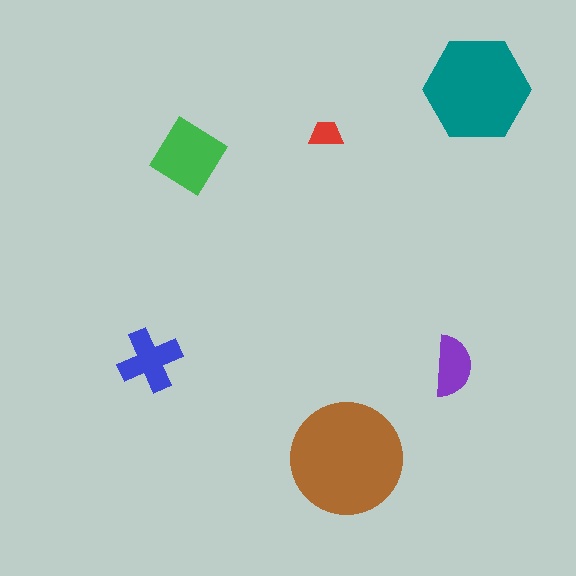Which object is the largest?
The brown circle.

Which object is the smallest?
The red trapezoid.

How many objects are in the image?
There are 6 objects in the image.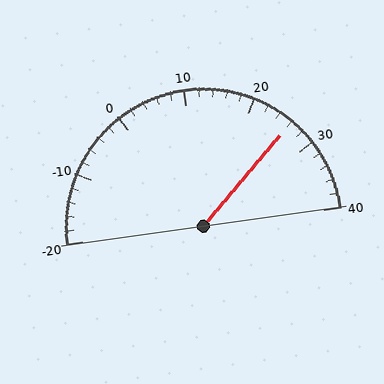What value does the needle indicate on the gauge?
The needle indicates approximately 26.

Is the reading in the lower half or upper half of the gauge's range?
The reading is in the upper half of the range (-20 to 40).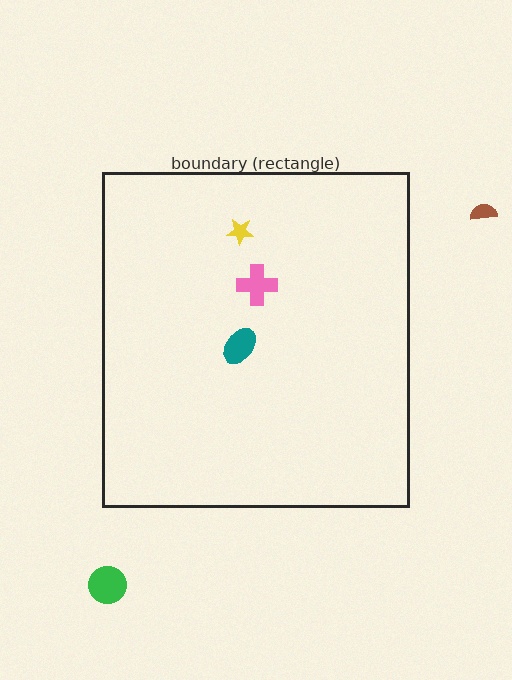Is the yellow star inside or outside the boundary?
Inside.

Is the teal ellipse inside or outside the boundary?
Inside.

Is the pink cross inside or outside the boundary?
Inside.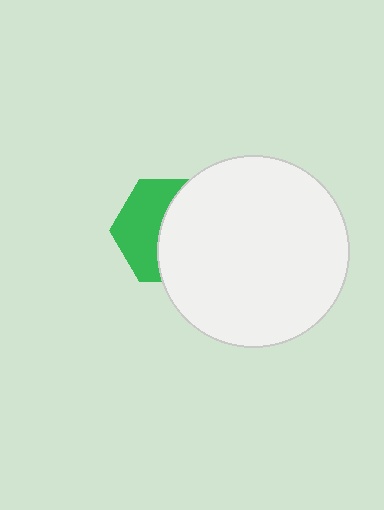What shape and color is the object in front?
The object in front is a white circle.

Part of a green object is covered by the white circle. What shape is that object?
It is a hexagon.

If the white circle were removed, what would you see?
You would see the complete green hexagon.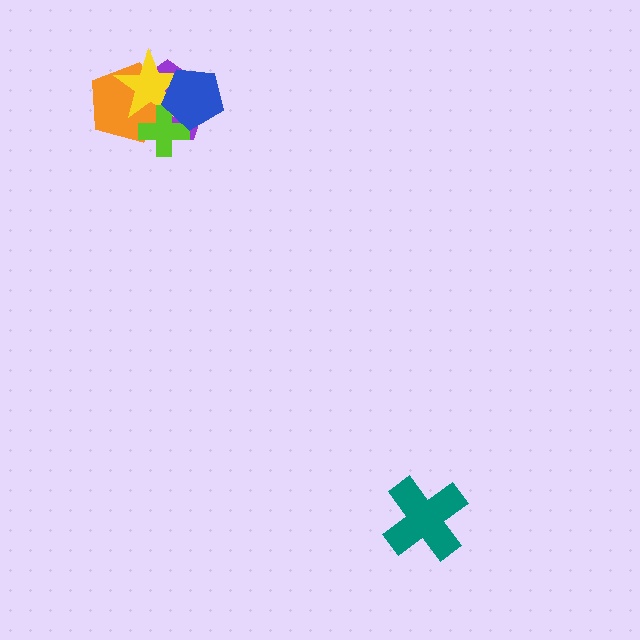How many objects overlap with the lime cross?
4 objects overlap with the lime cross.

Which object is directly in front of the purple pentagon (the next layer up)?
The orange pentagon is directly in front of the purple pentagon.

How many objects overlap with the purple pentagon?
4 objects overlap with the purple pentagon.